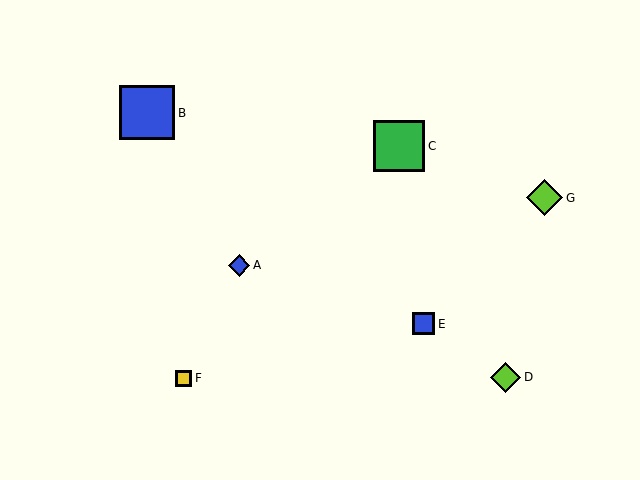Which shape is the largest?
The blue square (labeled B) is the largest.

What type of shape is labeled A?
Shape A is a blue diamond.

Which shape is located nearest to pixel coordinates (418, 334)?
The blue square (labeled E) at (424, 324) is nearest to that location.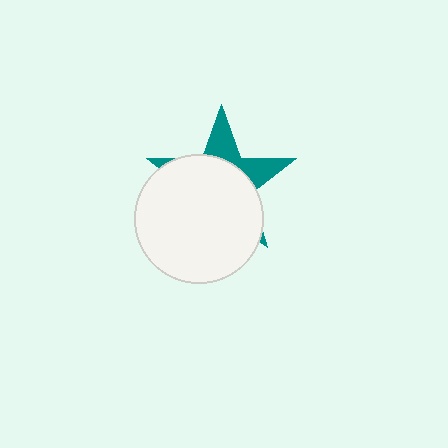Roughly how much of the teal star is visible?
A small part of it is visible (roughly 31%).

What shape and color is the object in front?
The object in front is a white circle.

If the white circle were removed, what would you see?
You would see the complete teal star.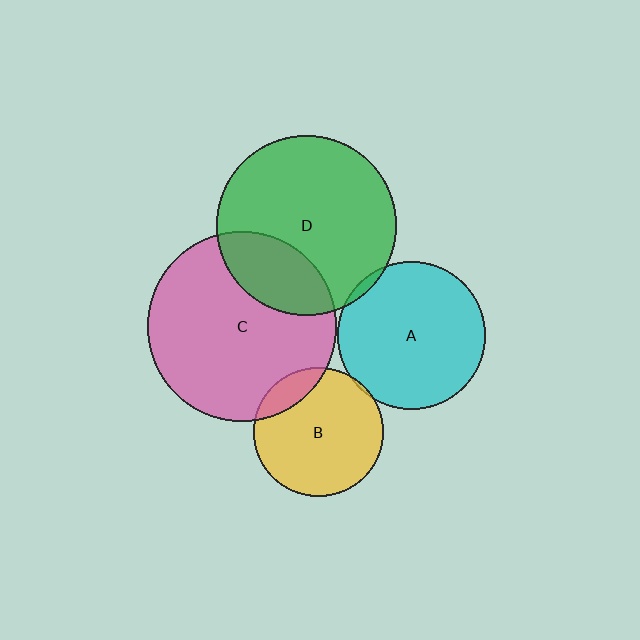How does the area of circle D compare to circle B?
Approximately 1.9 times.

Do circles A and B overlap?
Yes.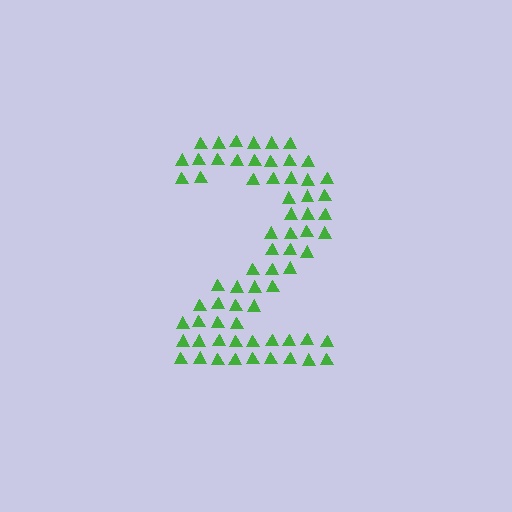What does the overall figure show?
The overall figure shows the digit 2.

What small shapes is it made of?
It is made of small triangles.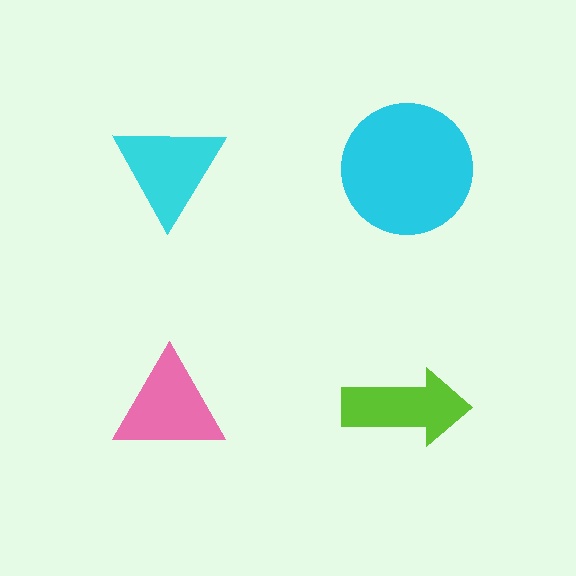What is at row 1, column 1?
A cyan triangle.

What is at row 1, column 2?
A cyan circle.